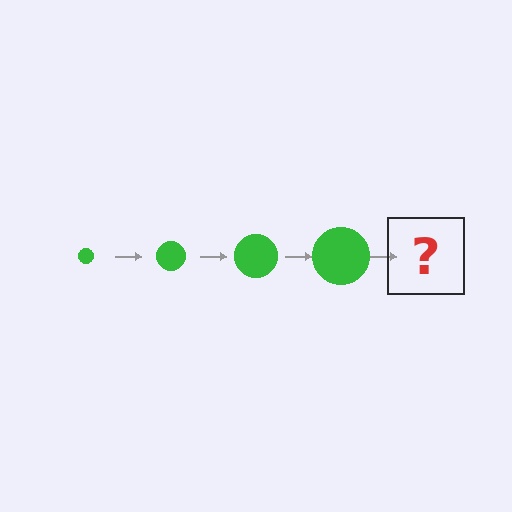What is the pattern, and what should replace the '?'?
The pattern is that the circle gets progressively larger each step. The '?' should be a green circle, larger than the previous one.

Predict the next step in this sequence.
The next step is a green circle, larger than the previous one.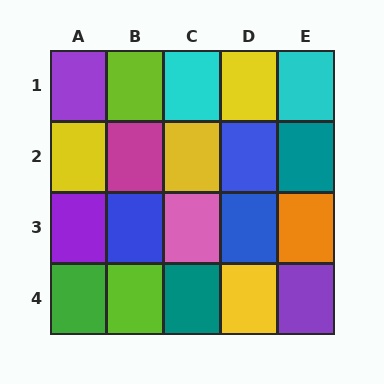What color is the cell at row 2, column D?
Blue.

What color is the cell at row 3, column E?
Orange.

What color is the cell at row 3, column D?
Blue.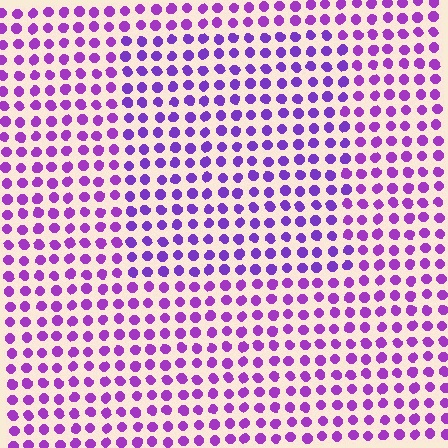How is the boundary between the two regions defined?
The boundary is defined purely by a slight shift in hue (about 18 degrees). Spacing, size, and orientation are identical on both sides.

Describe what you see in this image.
The image is filled with small purple elements in a uniform arrangement. A rectangle-shaped region is visible where the elements are tinted to a slightly different hue, forming a subtle color boundary.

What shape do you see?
I see a rectangle.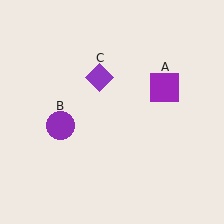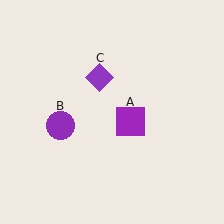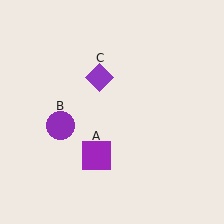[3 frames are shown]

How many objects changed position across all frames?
1 object changed position: purple square (object A).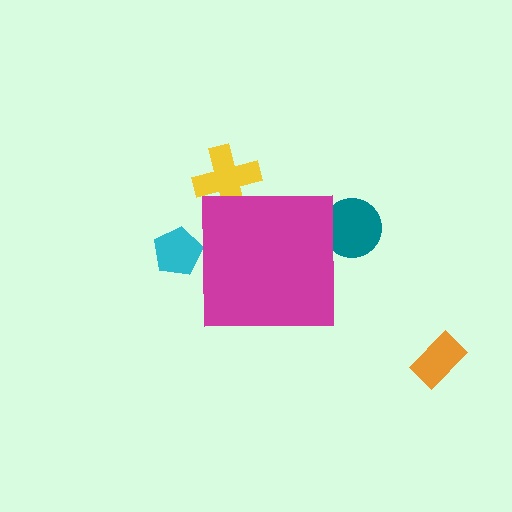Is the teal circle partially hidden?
Yes, the teal circle is partially hidden behind the magenta square.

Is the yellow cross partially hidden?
Yes, the yellow cross is partially hidden behind the magenta square.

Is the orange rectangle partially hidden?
No, the orange rectangle is fully visible.